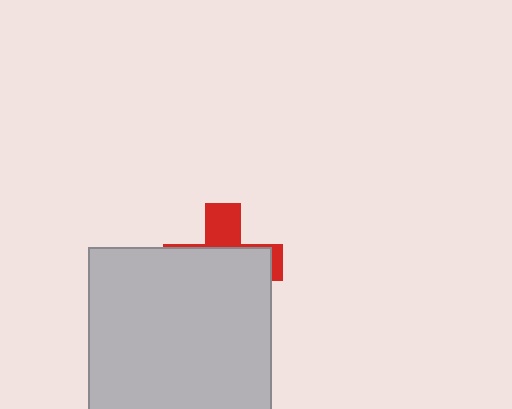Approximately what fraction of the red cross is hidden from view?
Roughly 69% of the red cross is hidden behind the light gray rectangle.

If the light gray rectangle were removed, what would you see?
You would see the complete red cross.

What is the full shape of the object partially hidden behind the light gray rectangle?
The partially hidden object is a red cross.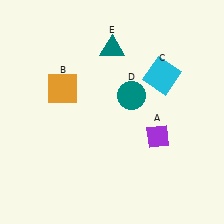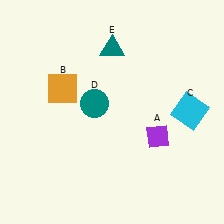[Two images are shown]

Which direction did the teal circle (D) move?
The teal circle (D) moved left.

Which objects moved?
The objects that moved are: the cyan square (C), the teal circle (D).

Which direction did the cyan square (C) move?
The cyan square (C) moved down.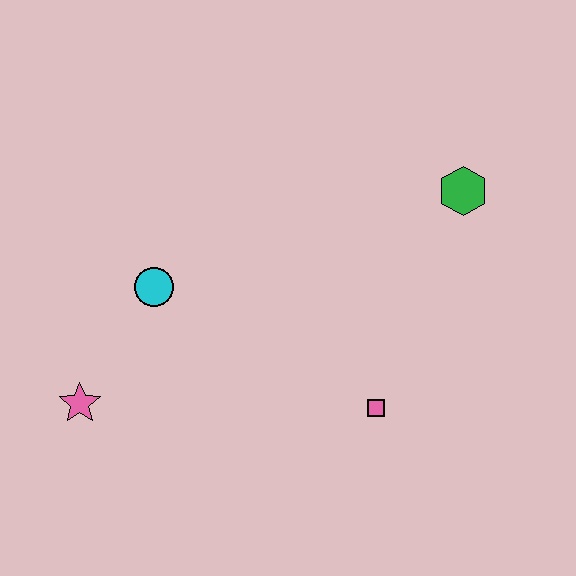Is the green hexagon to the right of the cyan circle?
Yes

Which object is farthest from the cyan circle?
The green hexagon is farthest from the cyan circle.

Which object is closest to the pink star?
The cyan circle is closest to the pink star.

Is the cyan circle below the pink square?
No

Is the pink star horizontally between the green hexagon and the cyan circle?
No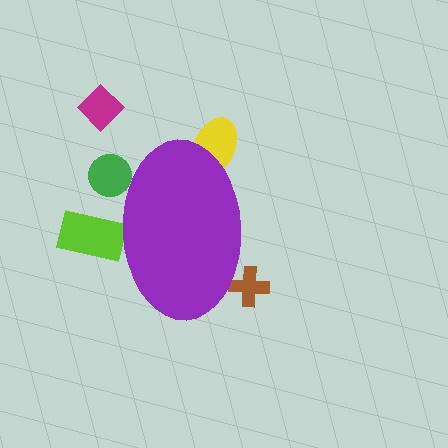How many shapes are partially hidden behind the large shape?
4 shapes are partially hidden.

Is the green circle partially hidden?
Yes, the green circle is partially hidden behind the purple ellipse.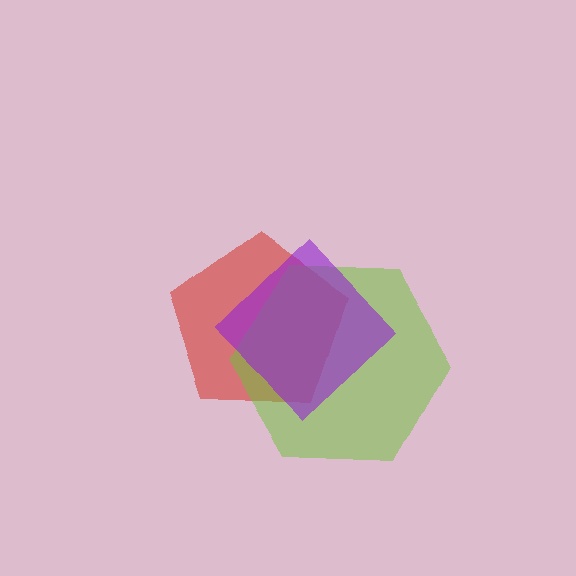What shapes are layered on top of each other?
The layered shapes are: a red pentagon, a lime hexagon, a purple diamond.